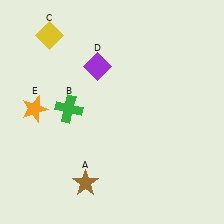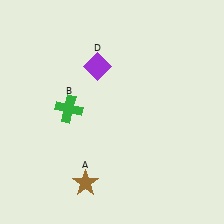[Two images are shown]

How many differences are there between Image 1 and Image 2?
There are 2 differences between the two images.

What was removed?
The orange star (E), the yellow diamond (C) were removed in Image 2.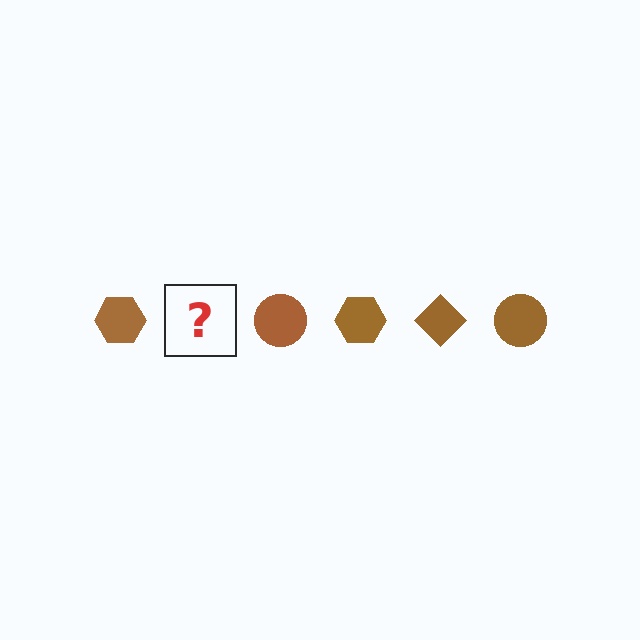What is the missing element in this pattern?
The missing element is a brown diamond.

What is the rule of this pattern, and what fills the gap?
The rule is that the pattern cycles through hexagon, diamond, circle shapes in brown. The gap should be filled with a brown diamond.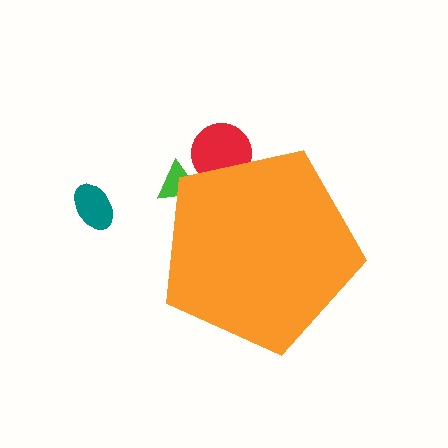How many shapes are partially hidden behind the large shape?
2 shapes are partially hidden.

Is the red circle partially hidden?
Yes, the red circle is partially hidden behind the orange pentagon.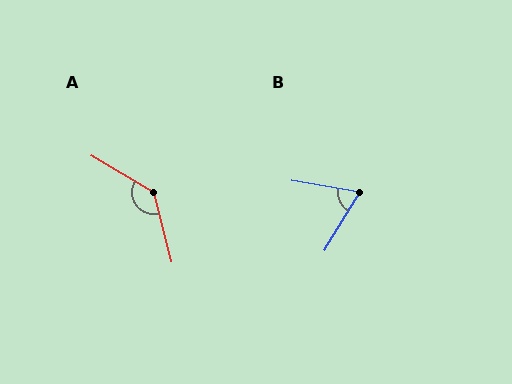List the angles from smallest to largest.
B (69°), A (134°).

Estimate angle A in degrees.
Approximately 134 degrees.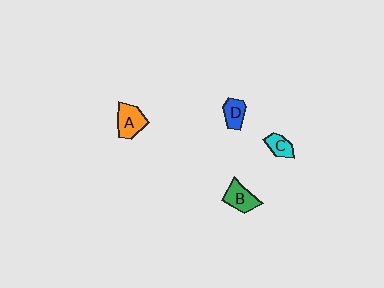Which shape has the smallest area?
Shape C (cyan).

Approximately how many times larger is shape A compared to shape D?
Approximately 1.4 times.